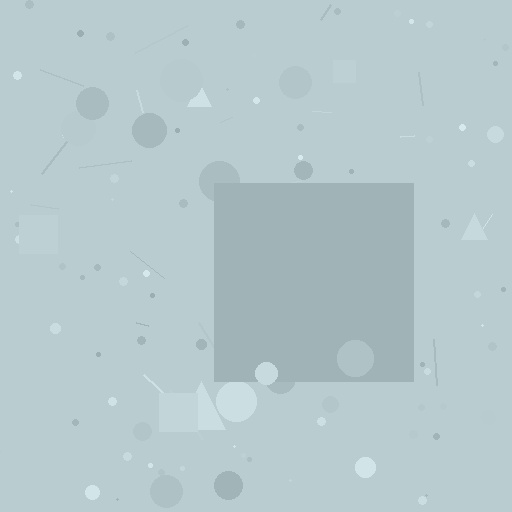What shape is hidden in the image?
A square is hidden in the image.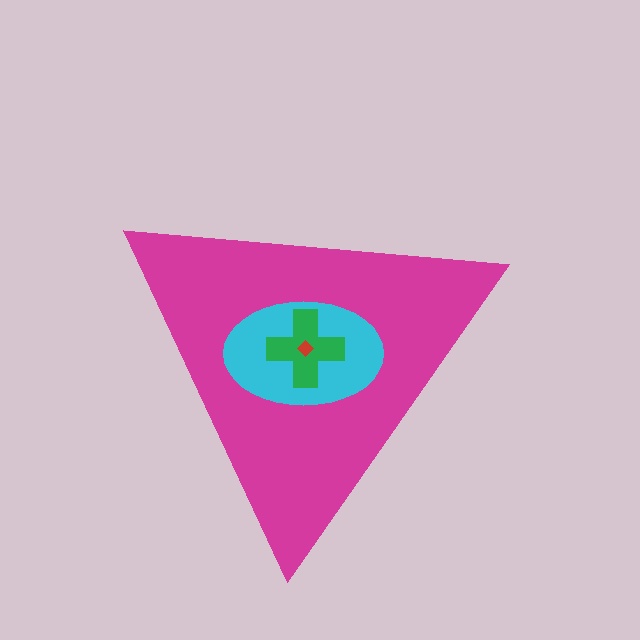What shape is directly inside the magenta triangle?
The cyan ellipse.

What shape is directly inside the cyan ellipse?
The green cross.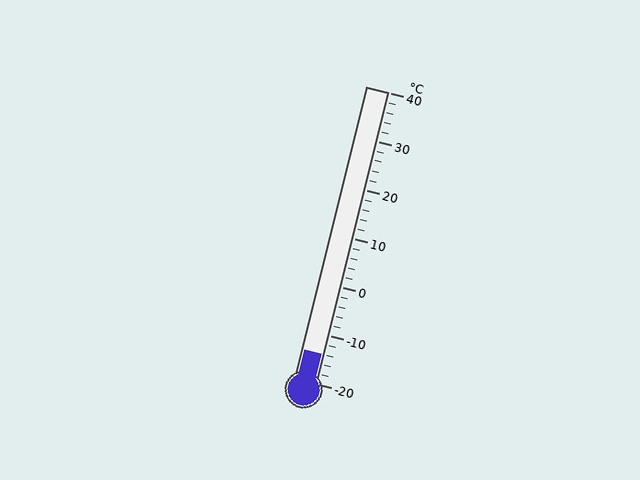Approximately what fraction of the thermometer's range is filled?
The thermometer is filled to approximately 10% of its range.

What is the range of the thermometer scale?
The thermometer scale ranges from -20°C to 40°C.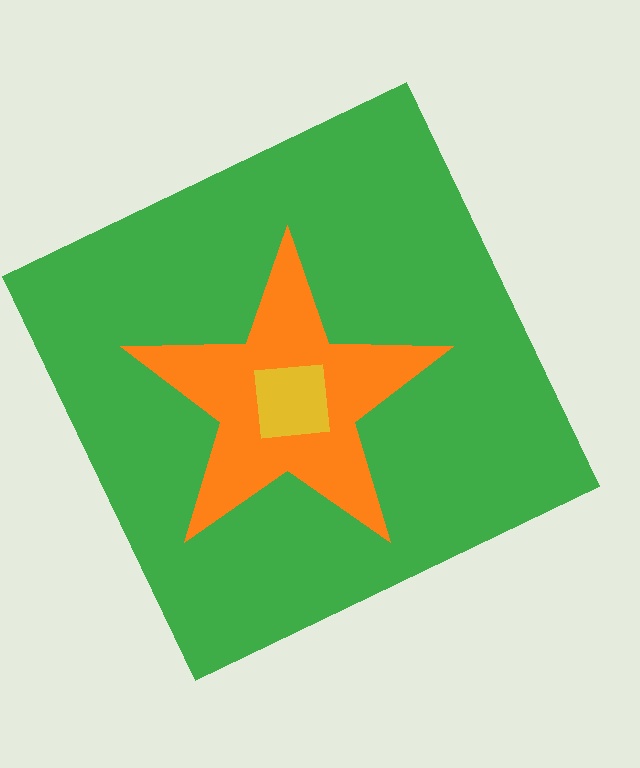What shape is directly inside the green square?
The orange star.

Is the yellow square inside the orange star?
Yes.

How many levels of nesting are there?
3.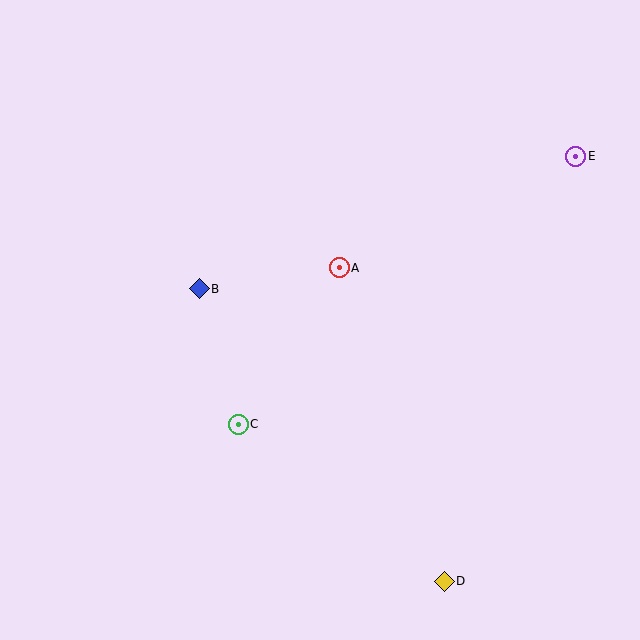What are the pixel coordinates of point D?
Point D is at (444, 581).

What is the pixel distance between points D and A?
The distance between D and A is 331 pixels.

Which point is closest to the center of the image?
Point A at (339, 268) is closest to the center.